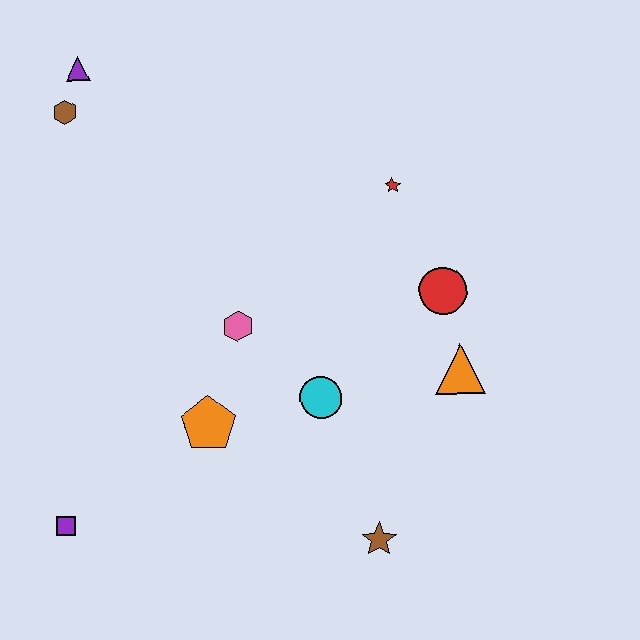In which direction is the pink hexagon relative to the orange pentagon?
The pink hexagon is above the orange pentagon.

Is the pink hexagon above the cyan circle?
Yes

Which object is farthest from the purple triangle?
The brown star is farthest from the purple triangle.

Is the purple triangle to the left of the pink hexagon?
Yes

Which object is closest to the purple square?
The orange pentagon is closest to the purple square.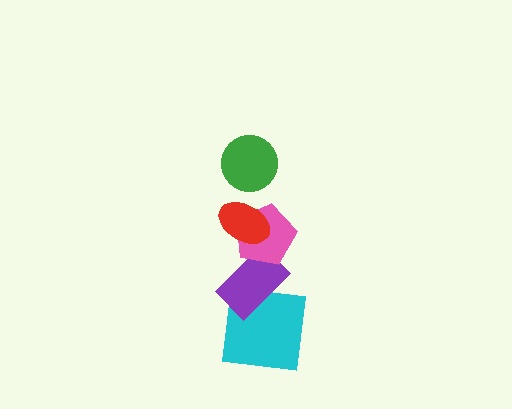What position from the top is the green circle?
The green circle is 1st from the top.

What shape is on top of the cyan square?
The purple rectangle is on top of the cyan square.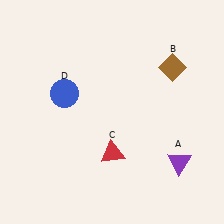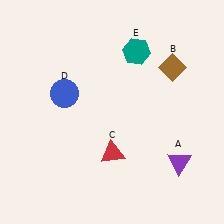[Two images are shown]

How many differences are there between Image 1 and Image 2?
There is 1 difference between the two images.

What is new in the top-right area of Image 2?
A teal hexagon (E) was added in the top-right area of Image 2.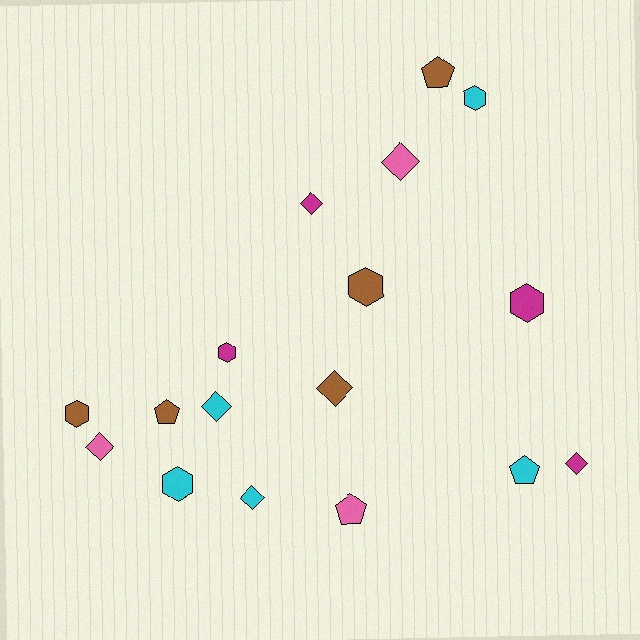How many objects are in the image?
There are 17 objects.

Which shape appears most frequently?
Diamond, with 7 objects.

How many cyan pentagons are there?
There is 1 cyan pentagon.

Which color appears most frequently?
Brown, with 5 objects.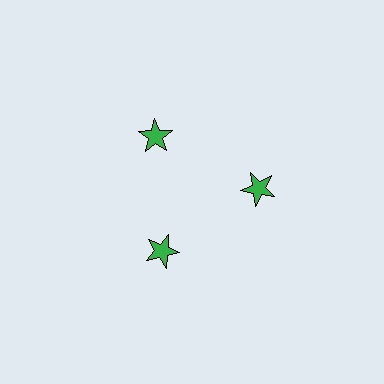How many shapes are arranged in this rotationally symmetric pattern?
There are 3 shapes, arranged in 3 groups of 1.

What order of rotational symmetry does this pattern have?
This pattern has 3-fold rotational symmetry.